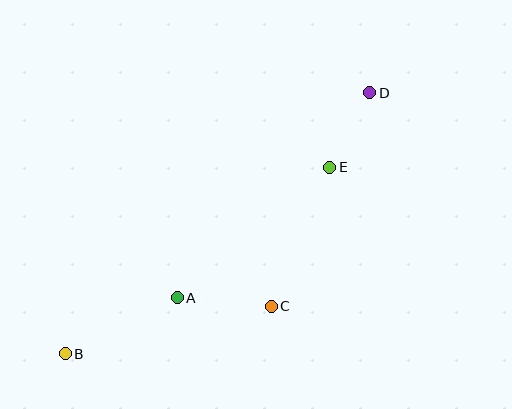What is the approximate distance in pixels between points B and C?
The distance between B and C is approximately 211 pixels.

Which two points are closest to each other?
Points D and E are closest to each other.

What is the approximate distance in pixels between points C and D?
The distance between C and D is approximately 236 pixels.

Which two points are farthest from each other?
Points B and D are farthest from each other.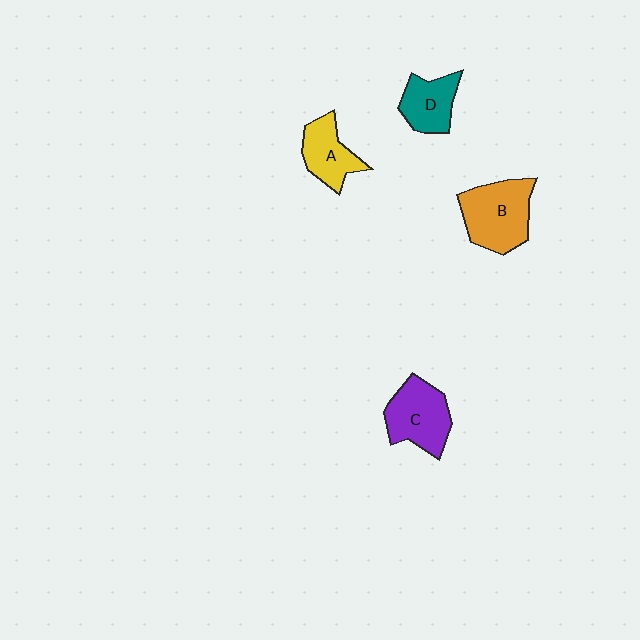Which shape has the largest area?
Shape B (orange).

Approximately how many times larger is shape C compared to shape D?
Approximately 1.4 times.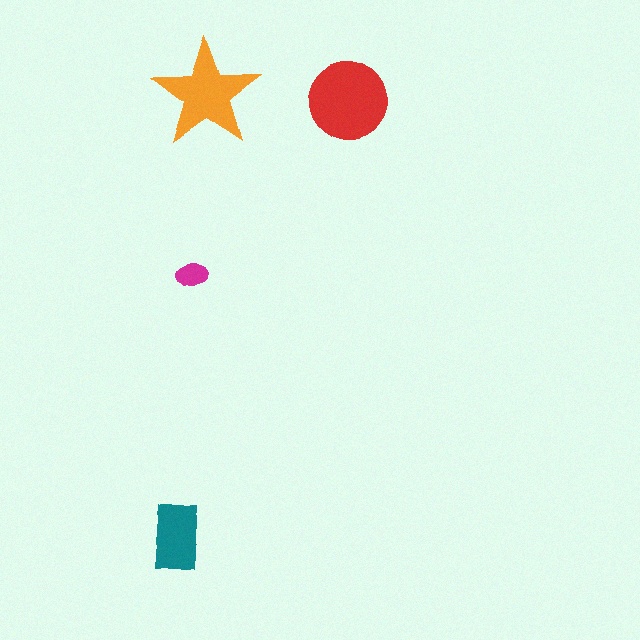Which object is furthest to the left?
The teal rectangle is leftmost.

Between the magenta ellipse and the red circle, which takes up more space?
The red circle.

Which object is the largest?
The red circle.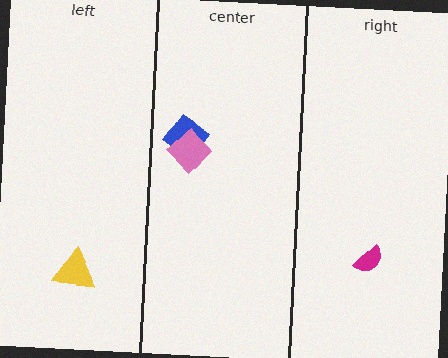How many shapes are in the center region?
2.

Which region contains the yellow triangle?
The left region.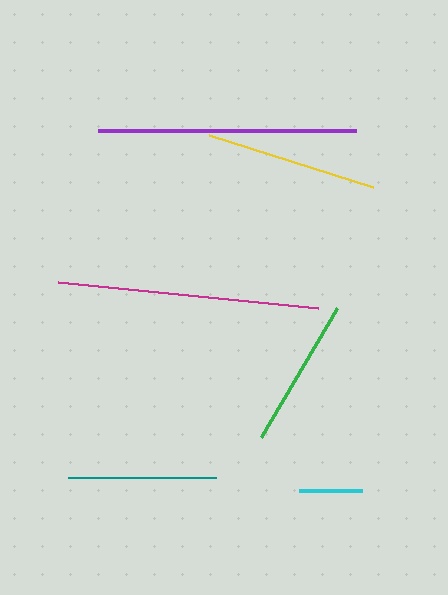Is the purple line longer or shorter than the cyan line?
The purple line is longer than the cyan line.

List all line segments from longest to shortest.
From longest to shortest: magenta, purple, yellow, green, teal, cyan.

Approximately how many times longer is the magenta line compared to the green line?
The magenta line is approximately 1.7 times the length of the green line.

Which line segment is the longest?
The magenta line is the longest at approximately 262 pixels.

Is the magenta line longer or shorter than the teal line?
The magenta line is longer than the teal line.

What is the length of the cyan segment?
The cyan segment is approximately 63 pixels long.